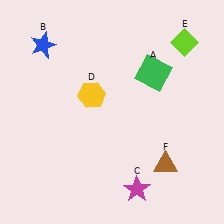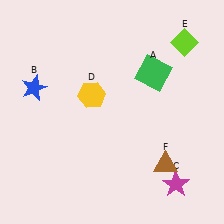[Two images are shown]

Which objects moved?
The objects that moved are: the blue star (B), the magenta star (C).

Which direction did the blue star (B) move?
The blue star (B) moved down.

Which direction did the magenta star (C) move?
The magenta star (C) moved right.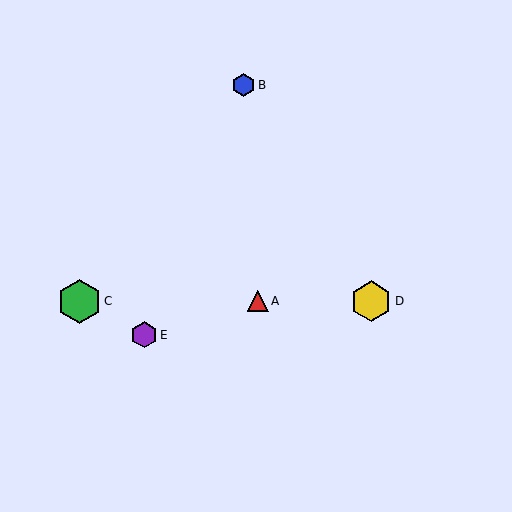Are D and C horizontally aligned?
Yes, both are at y≈301.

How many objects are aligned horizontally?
3 objects (A, C, D) are aligned horizontally.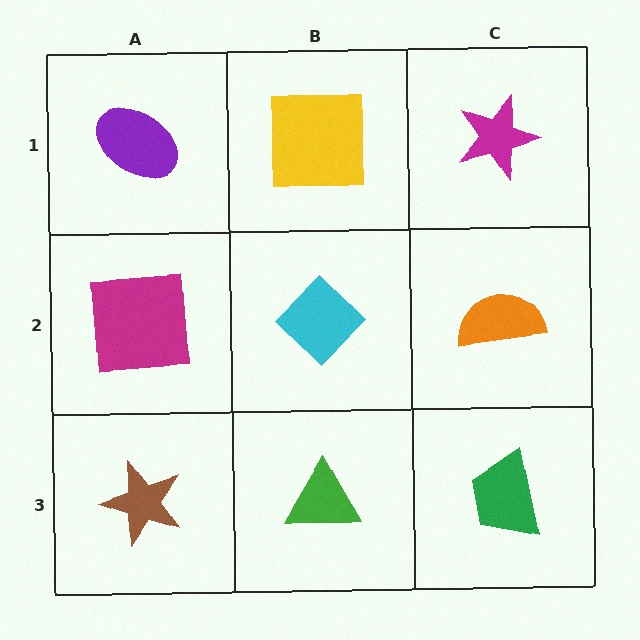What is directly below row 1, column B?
A cyan diamond.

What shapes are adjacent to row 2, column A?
A purple ellipse (row 1, column A), a brown star (row 3, column A), a cyan diamond (row 2, column B).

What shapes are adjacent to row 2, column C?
A magenta star (row 1, column C), a green trapezoid (row 3, column C), a cyan diamond (row 2, column B).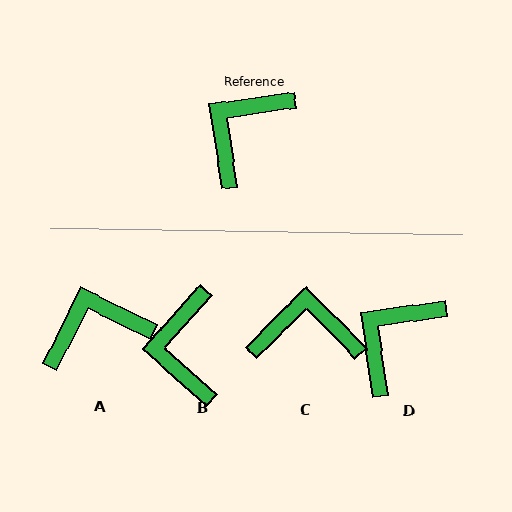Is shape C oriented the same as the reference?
No, it is off by about 53 degrees.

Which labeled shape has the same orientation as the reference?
D.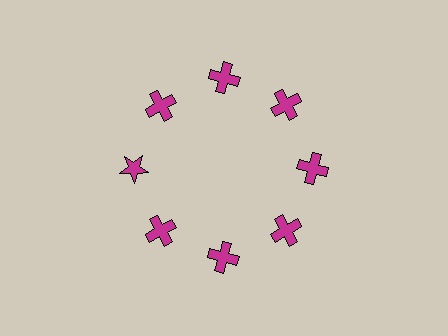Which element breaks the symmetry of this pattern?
The magenta star at roughly the 9 o'clock position breaks the symmetry. All other shapes are magenta crosses.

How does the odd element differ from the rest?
It has a different shape: star instead of cross.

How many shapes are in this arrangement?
There are 8 shapes arranged in a ring pattern.